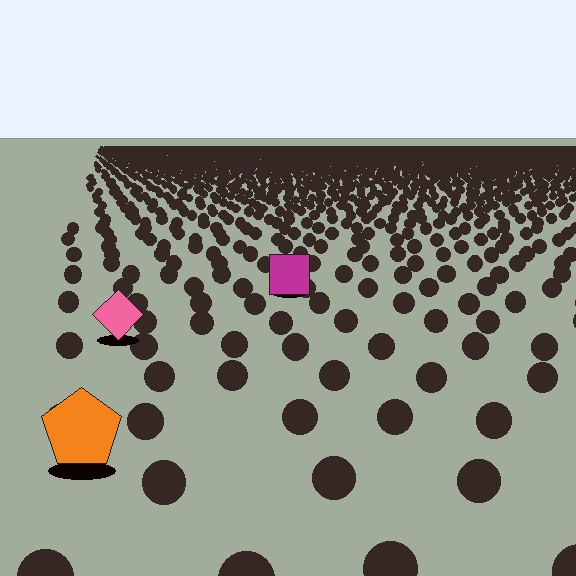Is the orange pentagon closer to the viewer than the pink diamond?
Yes. The orange pentagon is closer — you can tell from the texture gradient: the ground texture is coarser near it.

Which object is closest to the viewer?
The orange pentagon is closest. The texture marks near it are larger and more spread out.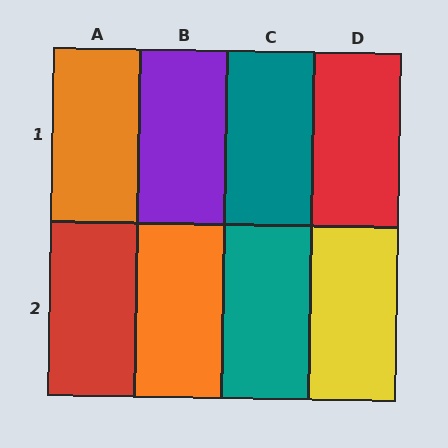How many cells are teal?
2 cells are teal.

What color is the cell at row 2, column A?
Red.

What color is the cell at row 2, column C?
Teal.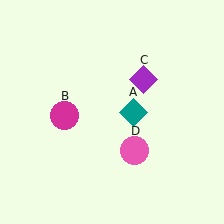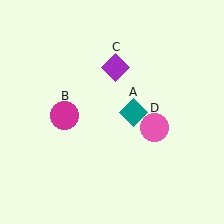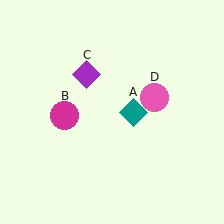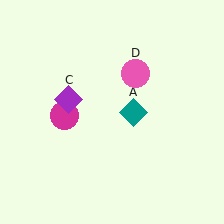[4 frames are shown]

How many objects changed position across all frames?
2 objects changed position: purple diamond (object C), pink circle (object D).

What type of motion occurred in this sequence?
The purple diamond (object C), pink circle (object D) rotated counterclockwise around the center of the scene.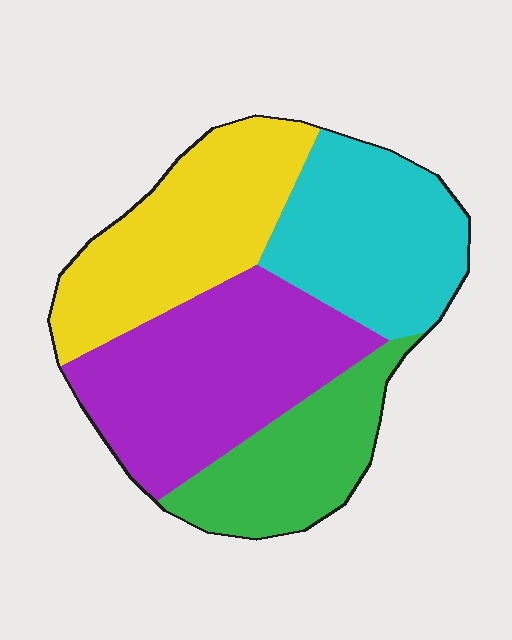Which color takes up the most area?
Purple, at roughly 30%.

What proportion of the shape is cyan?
Cyan takes up between a sixth and a third of the shape.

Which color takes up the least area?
Green, at roughly 20%.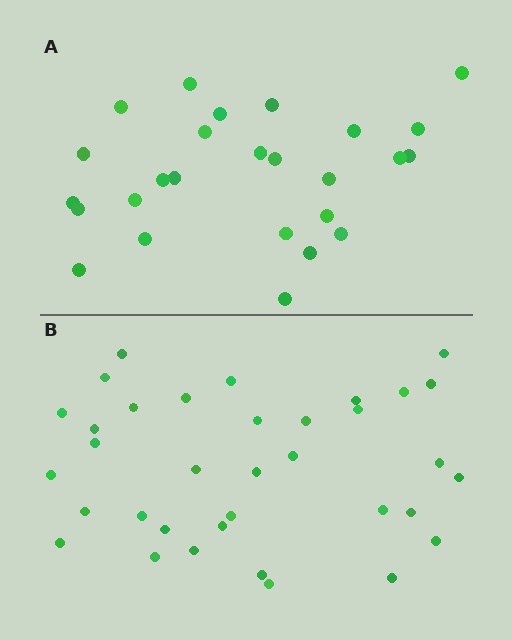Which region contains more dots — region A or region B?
Region B (the bottom region) has more dots.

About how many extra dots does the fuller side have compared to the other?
Region B has roughly 8 or so more dots than region A.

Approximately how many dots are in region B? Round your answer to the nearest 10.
About 40 dots. (The exact count is 35, which rounds to 40.)